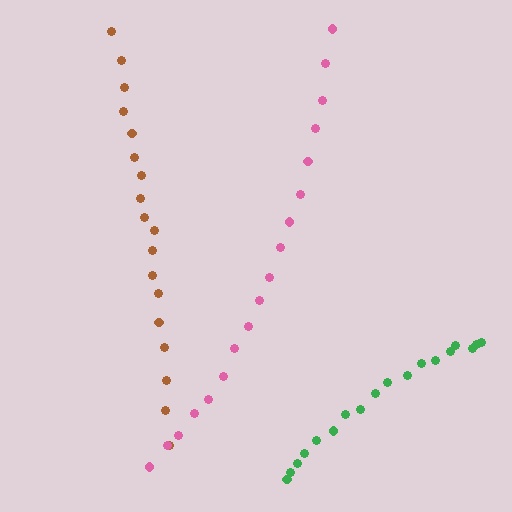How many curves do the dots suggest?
There are 3 distinct paths.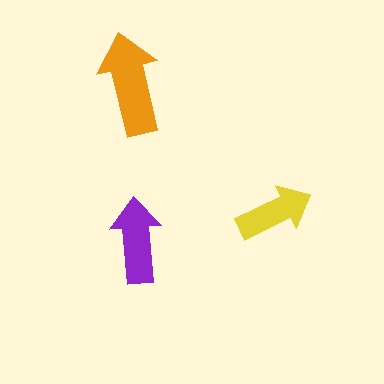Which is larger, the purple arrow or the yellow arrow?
The purple one.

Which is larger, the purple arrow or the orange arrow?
The orange one.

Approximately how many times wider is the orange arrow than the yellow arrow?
About 1.5 times wider.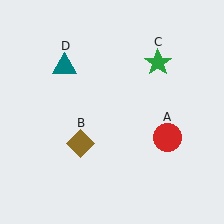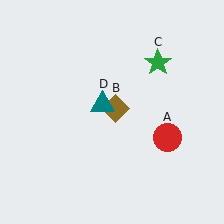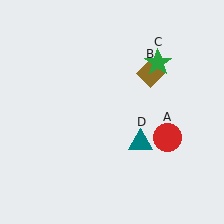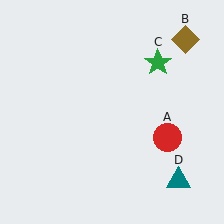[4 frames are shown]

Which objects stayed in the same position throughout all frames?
Red circle (object A) and green star (object C) remained stationary.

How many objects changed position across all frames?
2 objects changed position: brown diamond (object B), teal triangle (object D).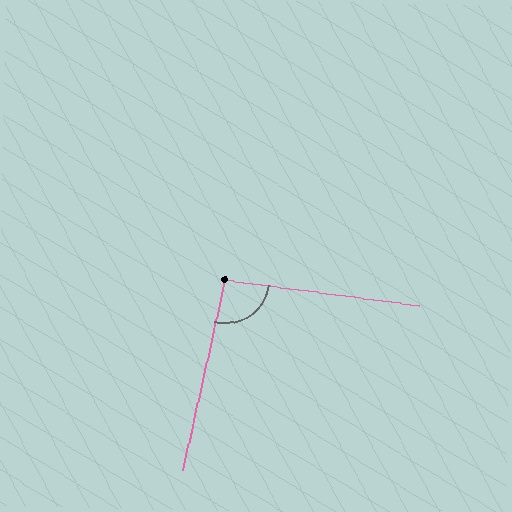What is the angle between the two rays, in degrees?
Approximately 95 degrees.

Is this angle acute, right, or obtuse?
It is approximately a right angle.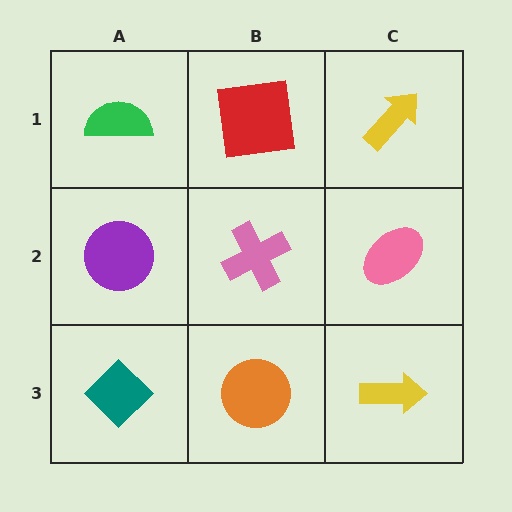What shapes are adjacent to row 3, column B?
A pink cross (row 2, column B), a teal diamond (row 3, column A), a yellow arrow (row 3, column C).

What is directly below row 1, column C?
A pink ellipse.